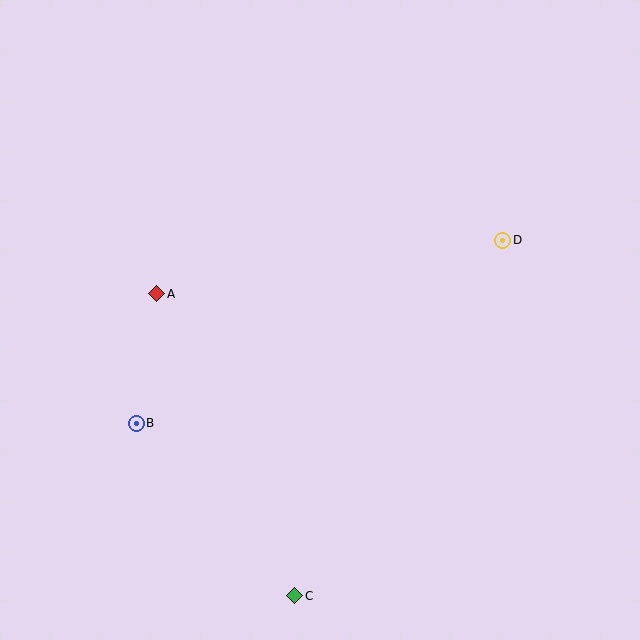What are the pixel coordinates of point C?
Point C is at (295, 596).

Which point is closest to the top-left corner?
Point A is closest to the top-left corner.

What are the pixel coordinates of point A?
Point A is at (157, 294).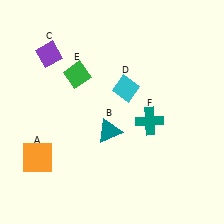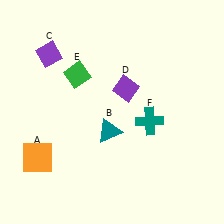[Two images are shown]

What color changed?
The diamond (D) changed from cyan in Image 1 to purple in Image 2.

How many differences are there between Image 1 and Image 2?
There is 1 difference between the two images.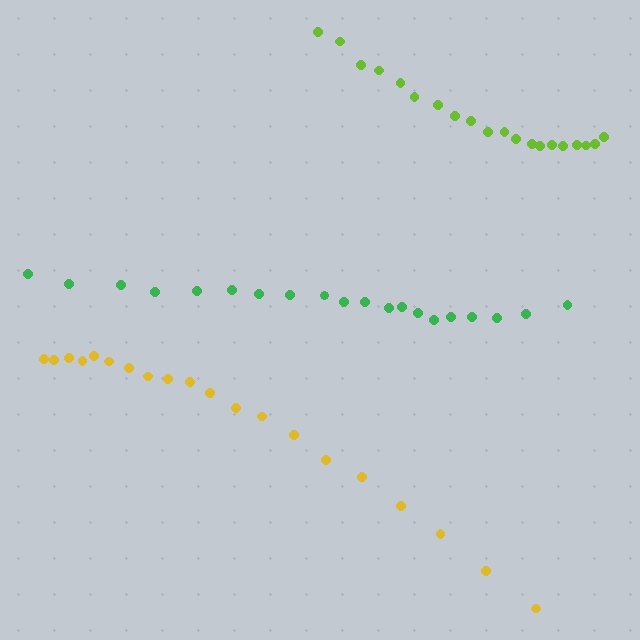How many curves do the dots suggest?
There are 3 distinct paths.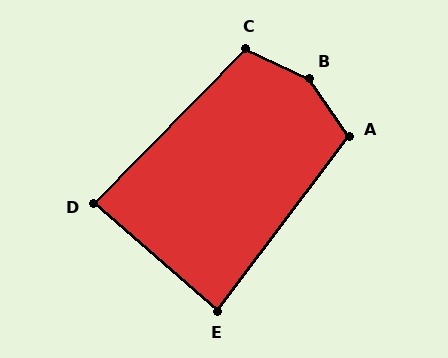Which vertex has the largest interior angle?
B, at approximately 149 degrees.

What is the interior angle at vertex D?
Approximately 87 degrees (approximately right).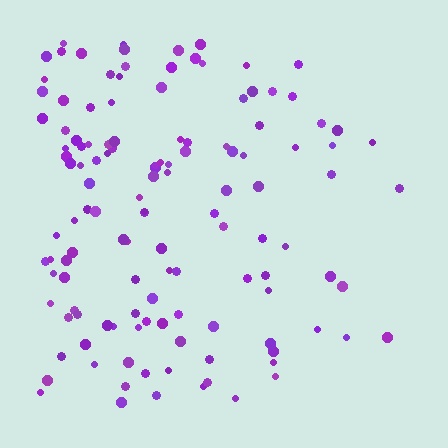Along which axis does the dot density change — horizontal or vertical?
Horizontal.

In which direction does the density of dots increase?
From right to left, with the left side densest.